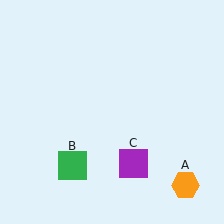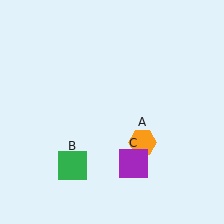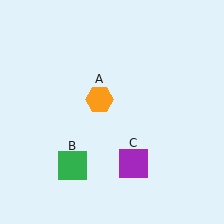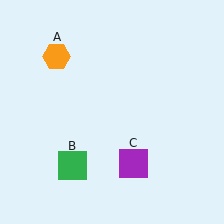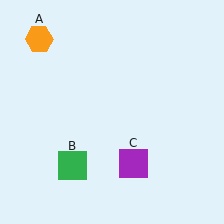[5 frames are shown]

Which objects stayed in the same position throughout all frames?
Green square (object B) and purple square (object C) remained stationary.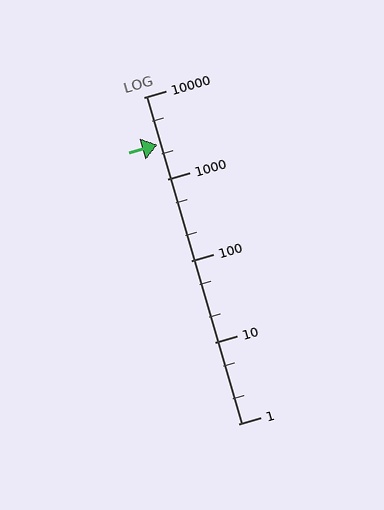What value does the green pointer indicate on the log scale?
The pointer indicates approximately 2600.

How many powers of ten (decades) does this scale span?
The scale spans 4 decades, from 1 to 10000.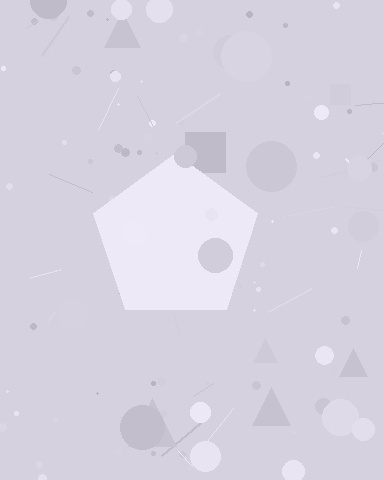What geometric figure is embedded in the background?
A pentagon is embedded in the background.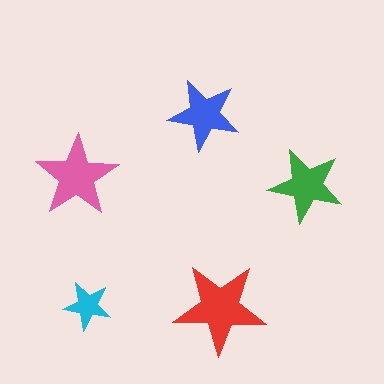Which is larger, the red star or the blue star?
The red one.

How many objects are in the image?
There are 5 objects in the image.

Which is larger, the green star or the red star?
The red one.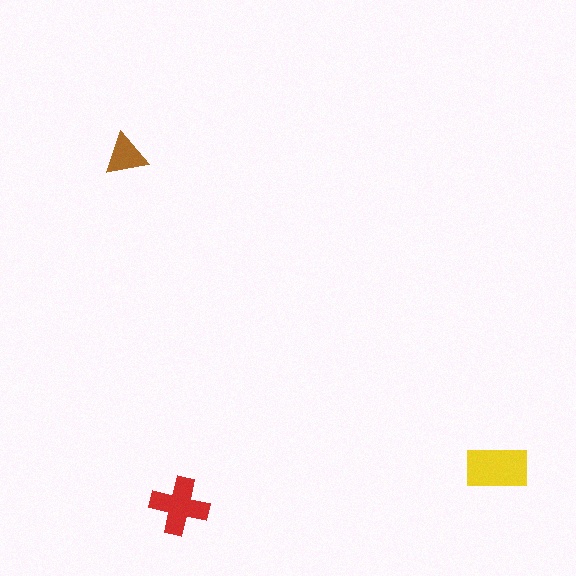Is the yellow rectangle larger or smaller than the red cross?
Larger.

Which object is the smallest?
The brown triangle.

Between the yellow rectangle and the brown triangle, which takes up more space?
The yellow rectangle.